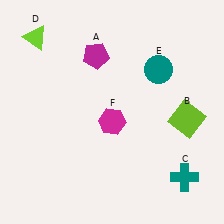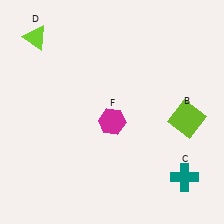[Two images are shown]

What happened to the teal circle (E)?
The teal circle (E) was removed in Image 2. It was in the top-right area of Image 1.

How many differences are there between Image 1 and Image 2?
There are 2 differences between the two images.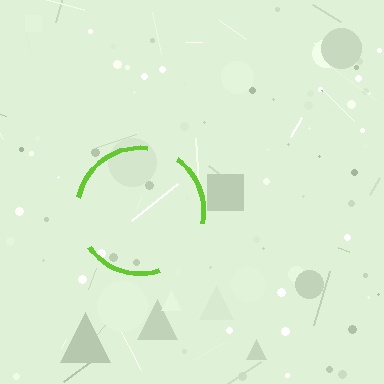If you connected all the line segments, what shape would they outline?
They would outline a circle.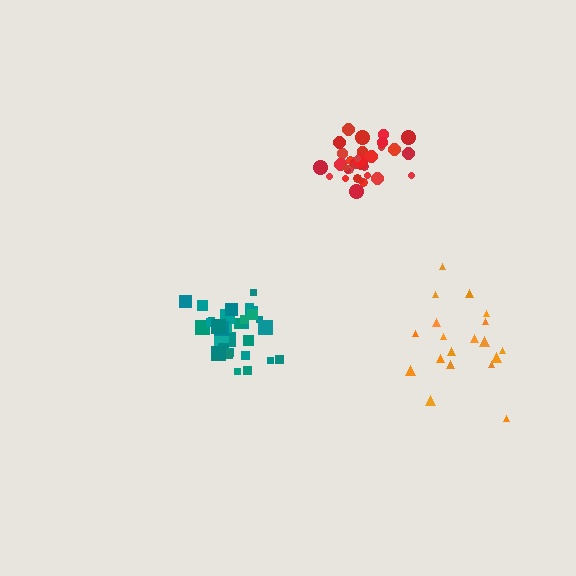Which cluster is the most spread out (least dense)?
Orange.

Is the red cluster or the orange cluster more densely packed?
Red.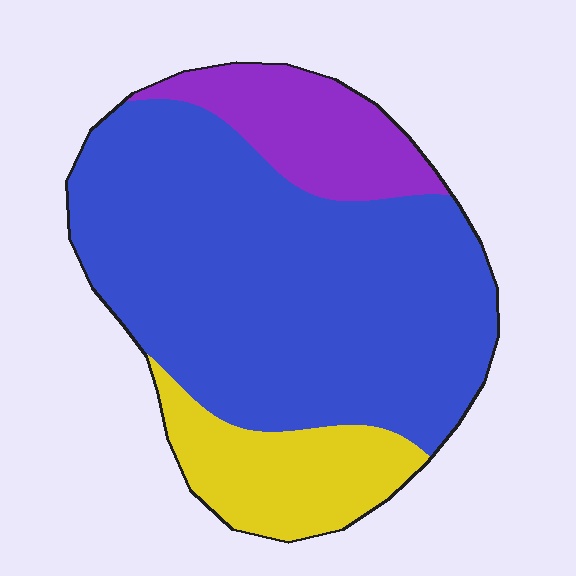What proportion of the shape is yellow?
Yellow takes up less than a sixth of the shape.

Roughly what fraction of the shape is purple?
Purple covers 15% of the shape.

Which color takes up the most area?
Blue, at roughly 70%.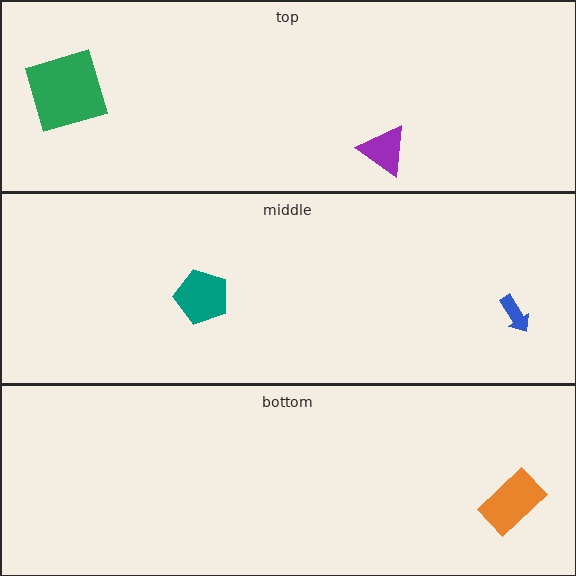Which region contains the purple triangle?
The top region.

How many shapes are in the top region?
2.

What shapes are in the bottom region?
The orange rectangle.